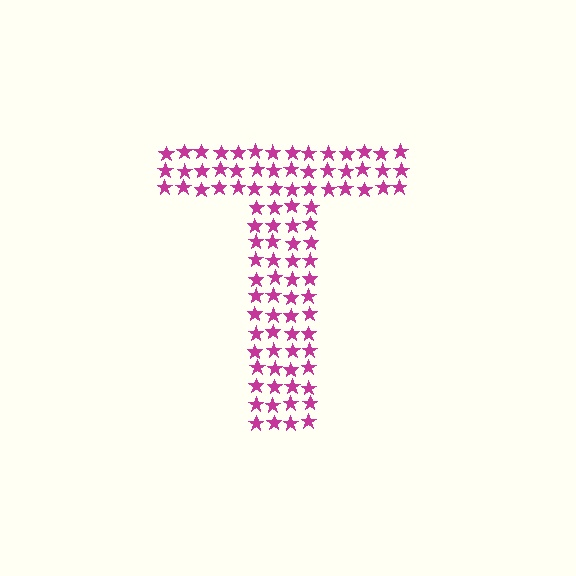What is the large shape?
The large shape is the letter T.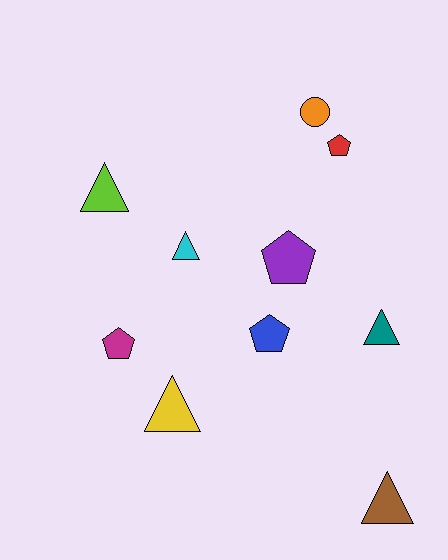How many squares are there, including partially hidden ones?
There are no squares.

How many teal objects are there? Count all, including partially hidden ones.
There is 1 teal object.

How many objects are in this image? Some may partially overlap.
There are 10 objects.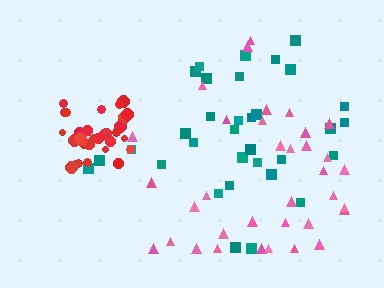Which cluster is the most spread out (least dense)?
Pink.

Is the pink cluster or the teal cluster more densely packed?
Teal.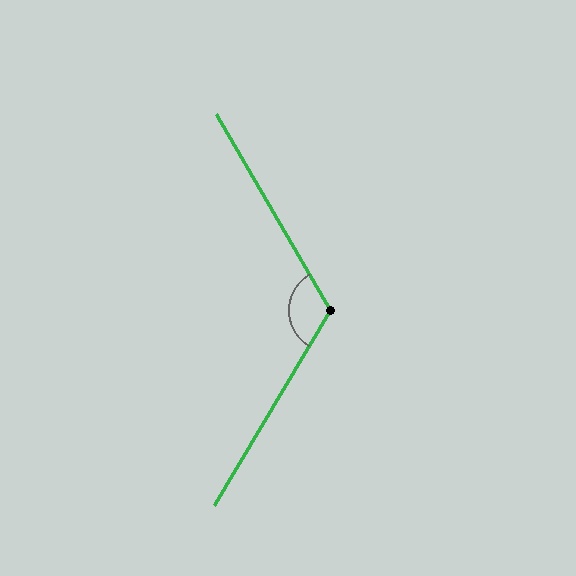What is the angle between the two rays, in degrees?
Approximately 119 degrees.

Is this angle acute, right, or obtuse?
It is obtuse.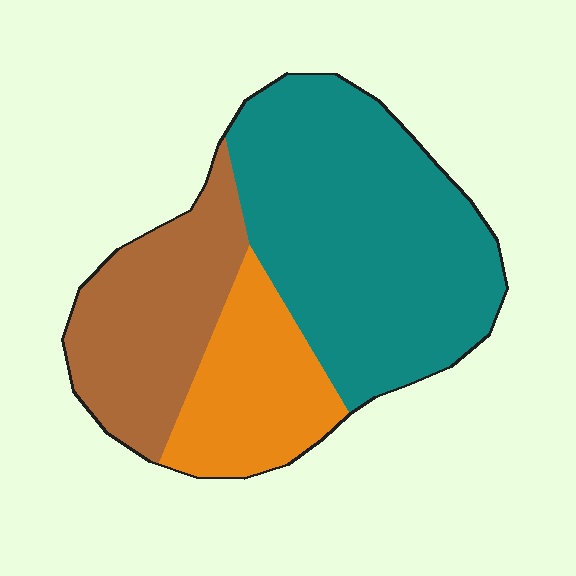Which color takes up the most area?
Teal, at roughly 55%.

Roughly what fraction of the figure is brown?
Brown takes up about one quarter (1/4) of the figure.